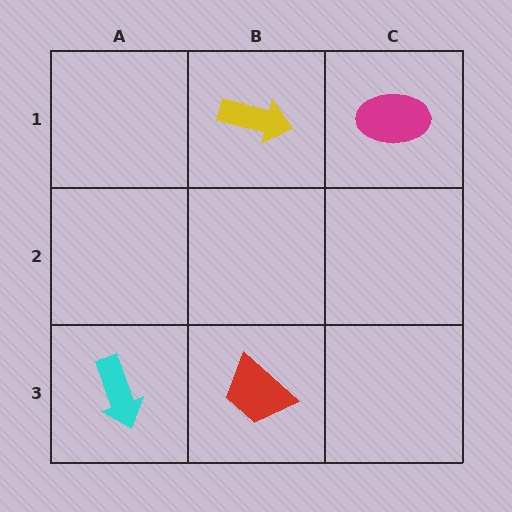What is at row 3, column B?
A red trapezoid.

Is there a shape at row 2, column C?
No, that cell is empty.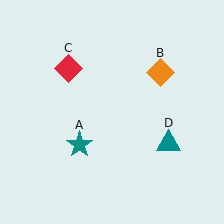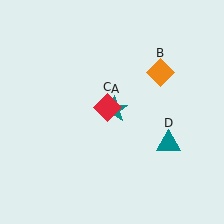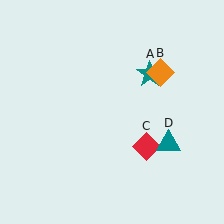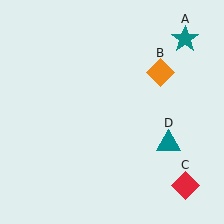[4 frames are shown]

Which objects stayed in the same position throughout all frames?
Orange diamond (object B) and teal triangle (object D) remained stationary.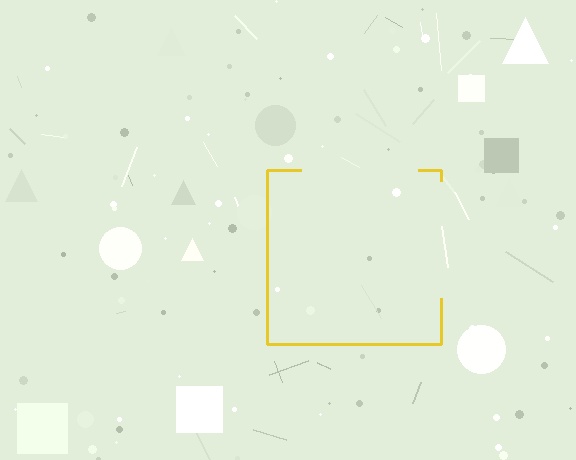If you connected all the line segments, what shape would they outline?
They would outline a square.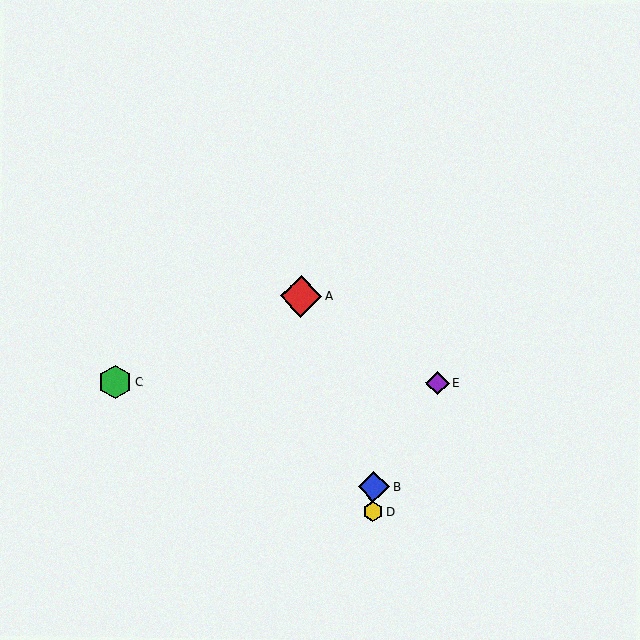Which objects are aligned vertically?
Objects B, D are aligned vertically.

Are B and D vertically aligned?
Yes, both are at x≈374.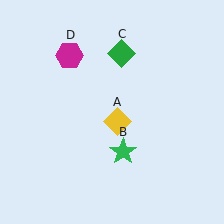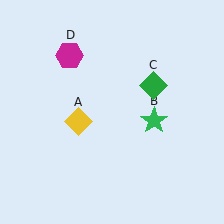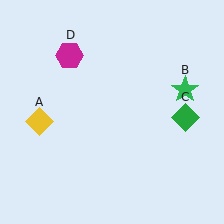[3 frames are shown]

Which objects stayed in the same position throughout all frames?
Magenta hexagon (object D) remained stationary.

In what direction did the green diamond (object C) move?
The green diamond (object C) moved down and to the right.